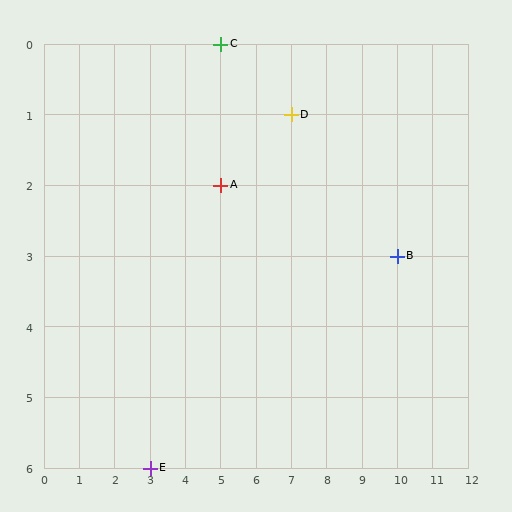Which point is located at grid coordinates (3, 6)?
Point E is at (3, 6).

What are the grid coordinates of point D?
Point D is at grid coordinates (7, 1).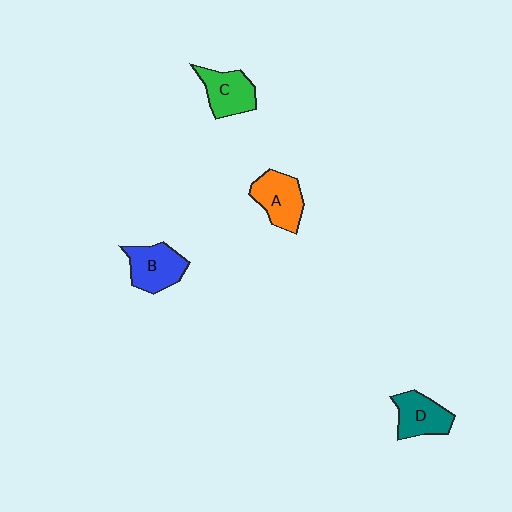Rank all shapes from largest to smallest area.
From largest to smallest: A (orange), B (blue), C (green), D (teal).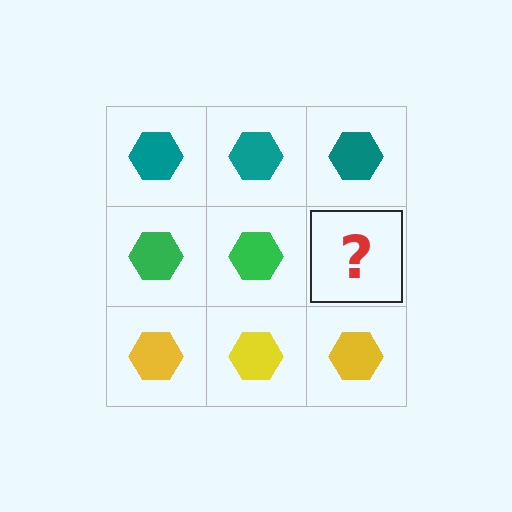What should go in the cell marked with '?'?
The missing cell should contain a green hexagon.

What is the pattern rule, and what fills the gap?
The rule is that each row has a consistent color. The gap should be filled with a green hexagon.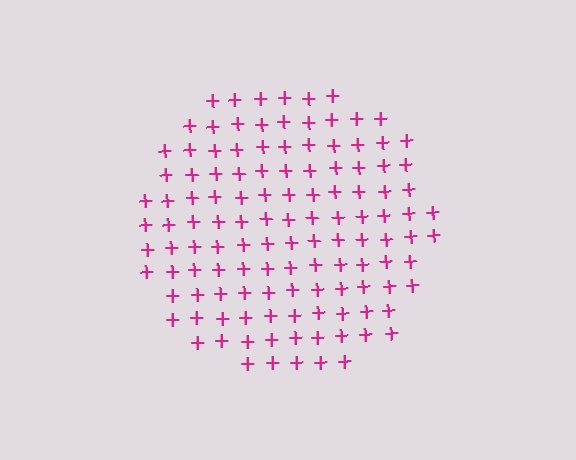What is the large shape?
The large shape is a circle.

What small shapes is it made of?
It is made of small plus signs.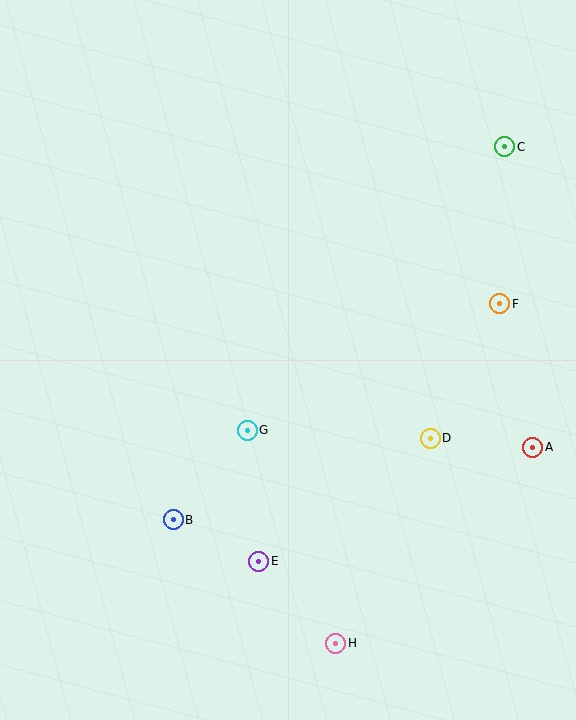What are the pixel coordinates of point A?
Point A is at (533, 447).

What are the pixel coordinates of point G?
Point G is at (247, 430).